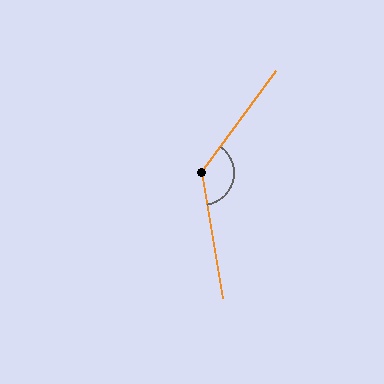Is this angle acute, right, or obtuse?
It is obtuse.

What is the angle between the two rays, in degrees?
Approximately 134 degrees.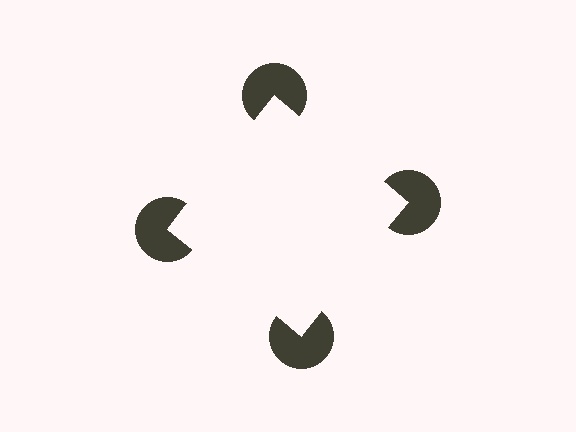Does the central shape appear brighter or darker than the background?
It typically appears slightly brighter than the background, even though no actual brightness change is drawn.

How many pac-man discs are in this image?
There are 4 — one at each vertex of the illusory square.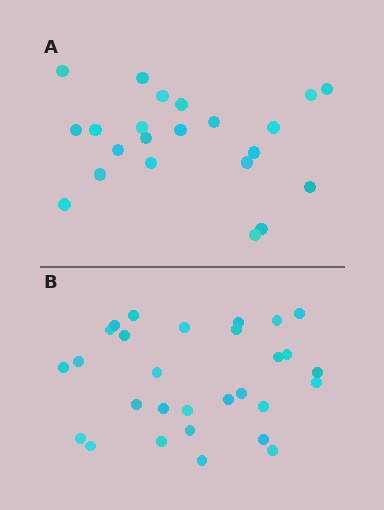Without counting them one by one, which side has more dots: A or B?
Region B (the bottom region) has more dots.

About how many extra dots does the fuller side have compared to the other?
Region B has roughly 8 or so more dots than region A.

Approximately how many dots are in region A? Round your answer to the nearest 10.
About 20 dots. (The exact count is 22, which rounds to 20.)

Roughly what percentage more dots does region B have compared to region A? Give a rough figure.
About 30% more.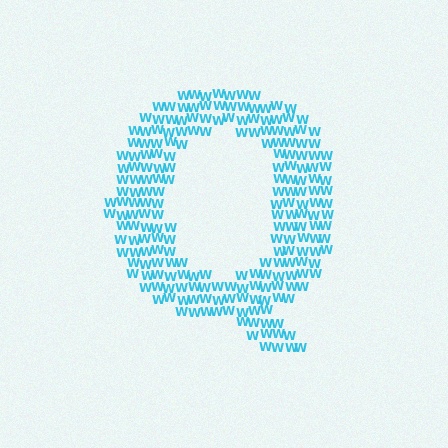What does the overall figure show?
The overall figure shows the letter Q.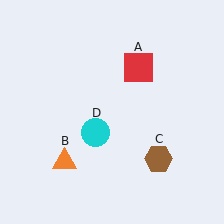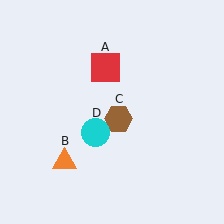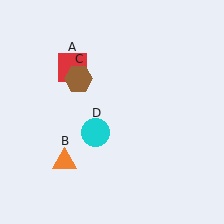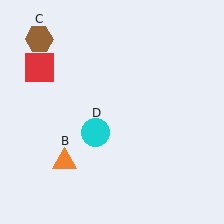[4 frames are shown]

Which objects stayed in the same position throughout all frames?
Orange triangle (object B) and cyan circle (object D) remained stationary.